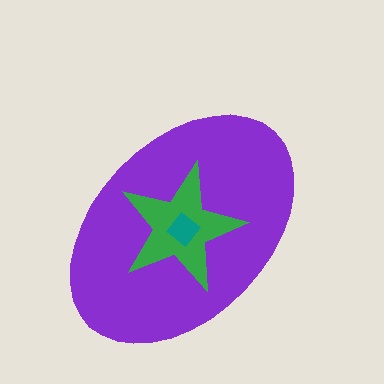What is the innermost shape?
The teal diamond.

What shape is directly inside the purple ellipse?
The green star.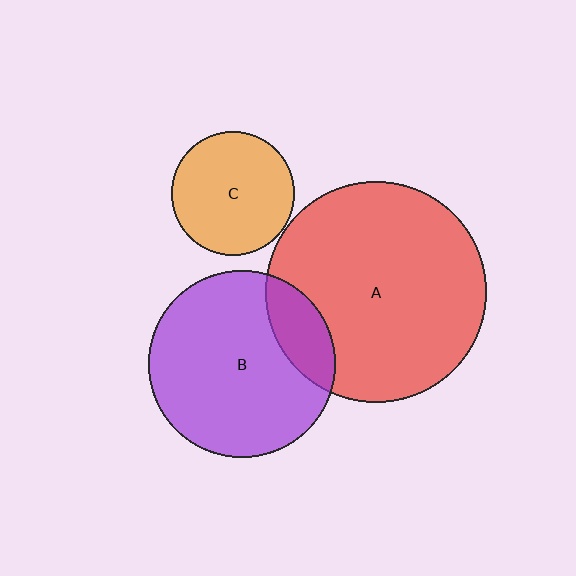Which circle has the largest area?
Circle A (red).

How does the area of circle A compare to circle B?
Approximately 1.4 times.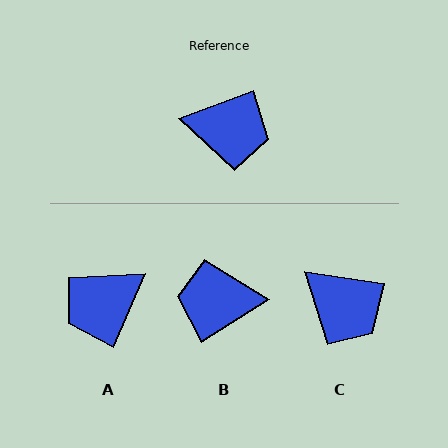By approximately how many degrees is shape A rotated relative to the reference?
Approximately 134 degrees clockwise.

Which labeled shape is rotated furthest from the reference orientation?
B, about 169 degrees away.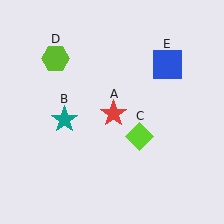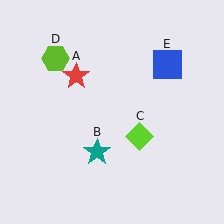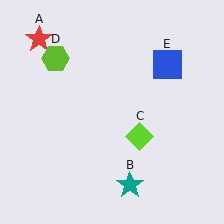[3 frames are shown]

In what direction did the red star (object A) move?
The red star (object A) moved up and to the left.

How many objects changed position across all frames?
2 objects changed position: red star (object A), teal star (object B).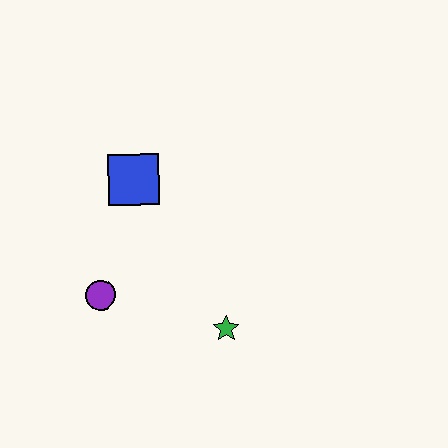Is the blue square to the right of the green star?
No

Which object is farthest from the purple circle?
The green star is farthest from the purple circle.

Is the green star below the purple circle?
Yes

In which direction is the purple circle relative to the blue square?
The purple circle is below the blue square.